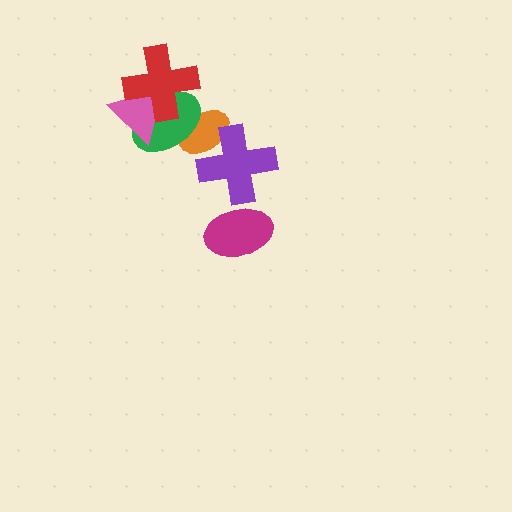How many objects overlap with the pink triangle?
2 objects overlap with the pink triangle.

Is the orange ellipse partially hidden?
Yes, it is partially covered by another shape.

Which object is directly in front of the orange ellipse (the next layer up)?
The purple cross is directly in front of the orange ellipse.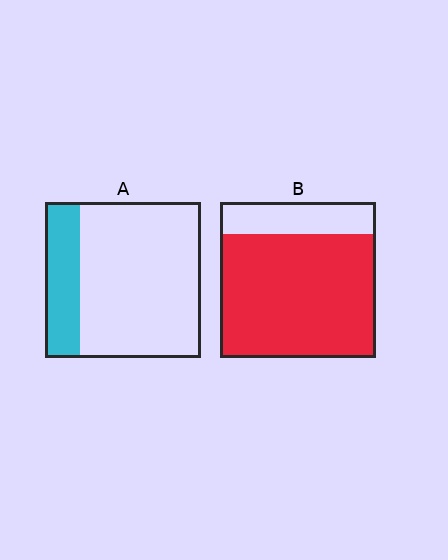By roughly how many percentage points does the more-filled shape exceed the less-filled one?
By roughly 55 percentage points (B over A).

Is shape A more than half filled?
No.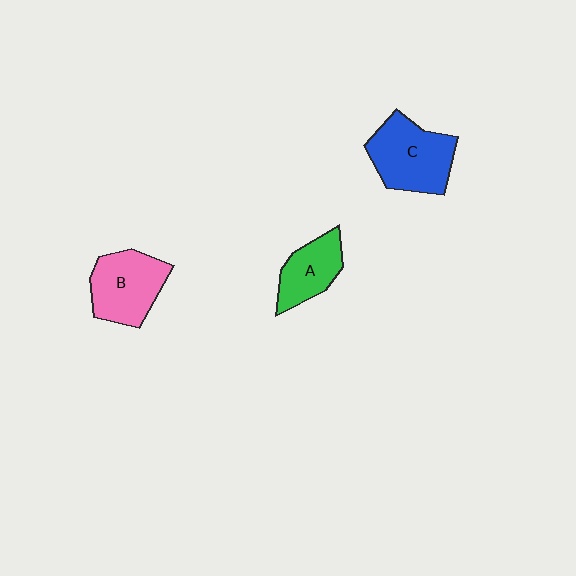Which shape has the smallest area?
Shape A (green).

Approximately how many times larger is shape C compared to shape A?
Approximately 1.5 times.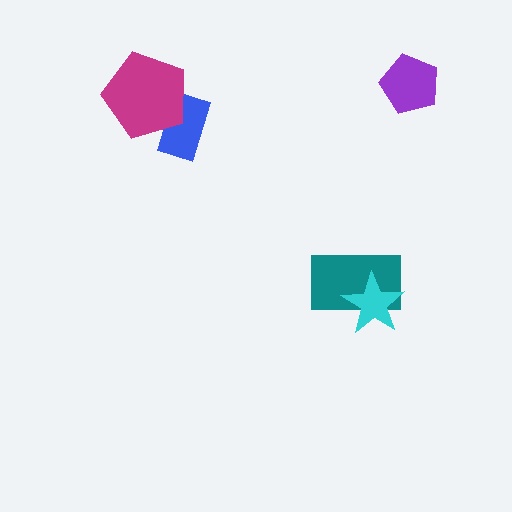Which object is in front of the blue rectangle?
The magenta pentagon is in front of the blue rectangle.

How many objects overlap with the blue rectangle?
1 object overlaps with the blue rectangle.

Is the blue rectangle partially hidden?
Yes, it is partially covered by another shape.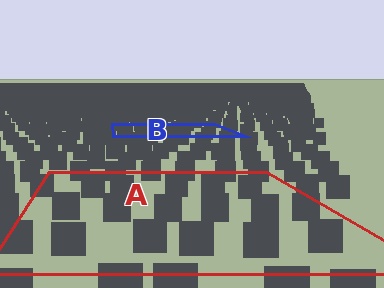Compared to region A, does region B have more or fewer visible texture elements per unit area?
Region B has more texture elements per unit area — they are packed more densely because it is farther away.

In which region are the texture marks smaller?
The texture marks are smaller in region B, because it is farther away.